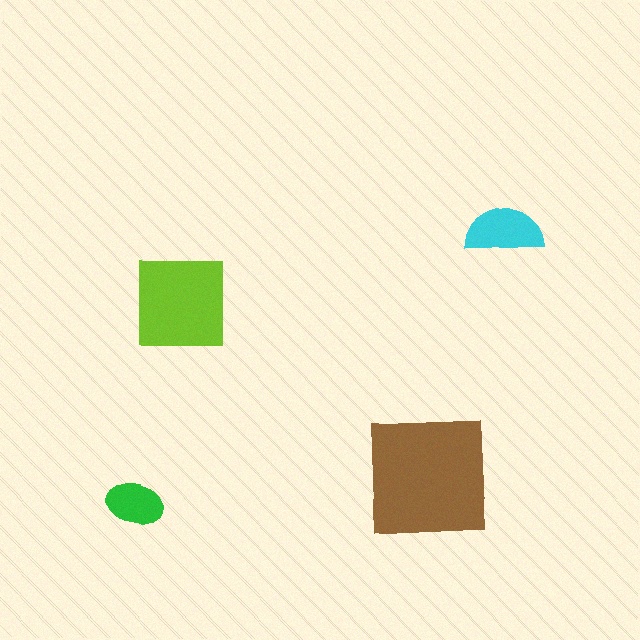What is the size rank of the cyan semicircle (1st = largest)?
3rd.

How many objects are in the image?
There are 4 objects in the image.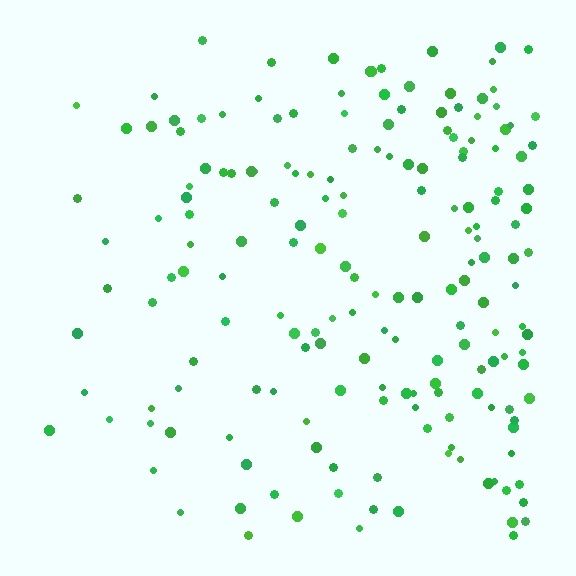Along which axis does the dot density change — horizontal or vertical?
Horizontal.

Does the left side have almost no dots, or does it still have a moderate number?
Still a moderate number, just noticeably fewer than the right.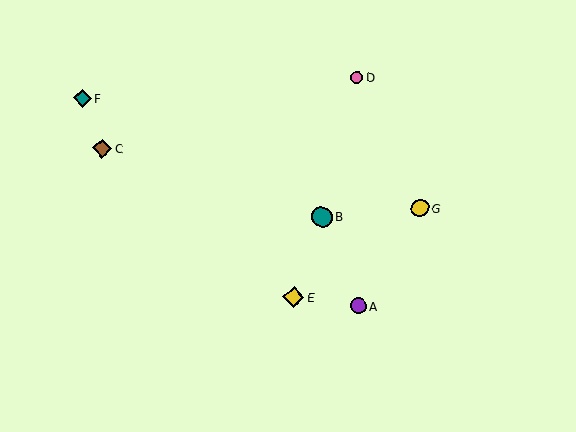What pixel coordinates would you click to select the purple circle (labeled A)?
Click at (358, 306) to select the purple circle A.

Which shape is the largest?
The yellow diamond (labeled E) is the largest.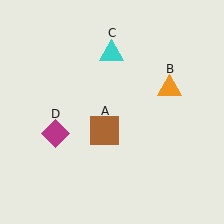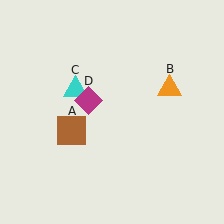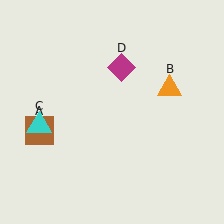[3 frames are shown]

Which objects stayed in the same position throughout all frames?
Orange triangle (object B) remained stationary.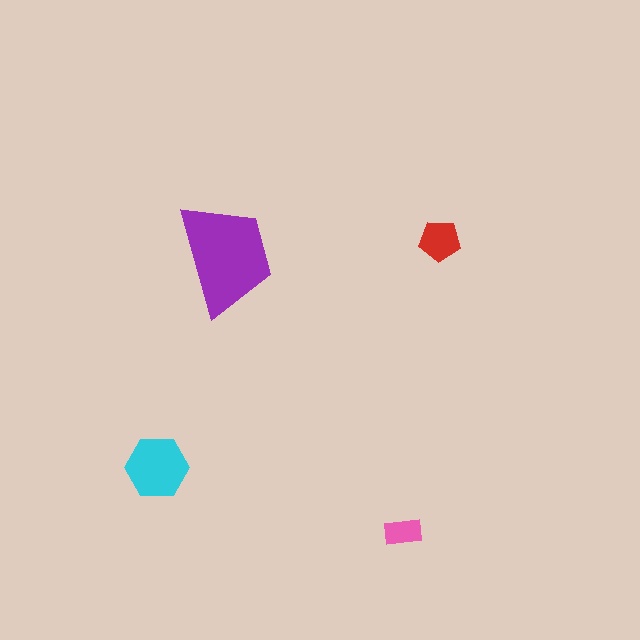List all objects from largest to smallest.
The purple trapezoid, the cyan hexagon, the red pentagon, the pink rectangle.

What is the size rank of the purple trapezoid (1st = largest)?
1st.